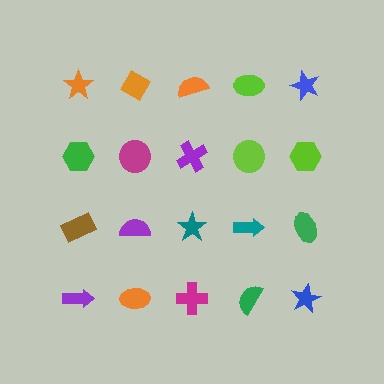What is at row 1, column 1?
An orange star.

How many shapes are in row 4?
5 shapes.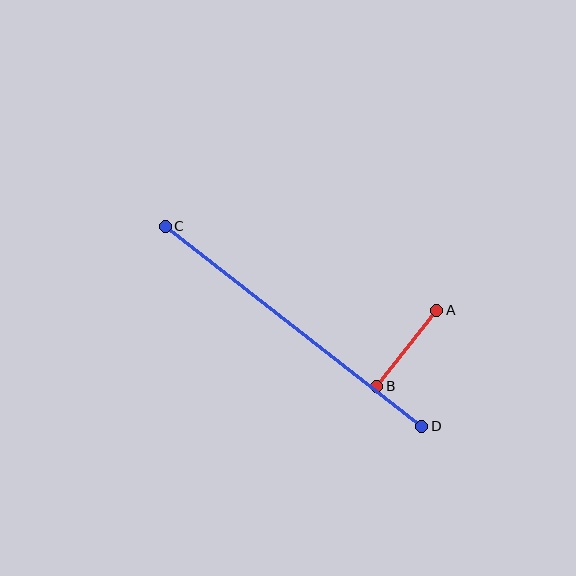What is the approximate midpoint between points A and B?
The midpoint is at approximately (407, 348) pixels.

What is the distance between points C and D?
The distance is approximately 325 pixels.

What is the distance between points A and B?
The distance is approximately 97 pixels.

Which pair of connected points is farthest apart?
Points C and D are farthest apart.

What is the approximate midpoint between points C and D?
The midpoint is at approximately (294, 326) pixels.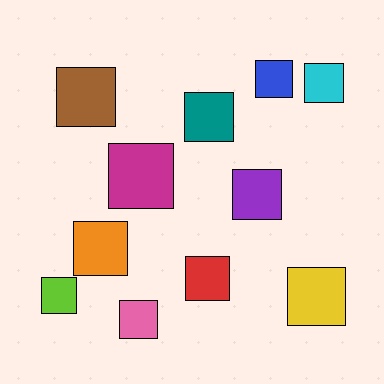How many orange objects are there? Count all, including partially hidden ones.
There is 1 orange object.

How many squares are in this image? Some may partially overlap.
There are 11 squares.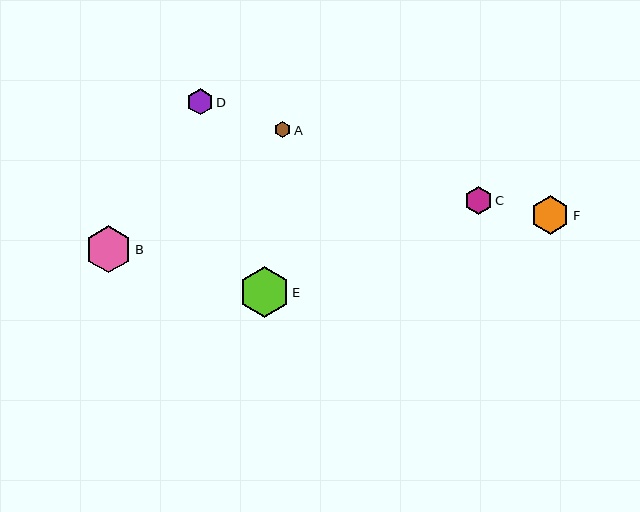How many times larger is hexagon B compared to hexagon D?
Hexagon B is approximately 1.8 times the size of hexagon D.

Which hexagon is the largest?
Hexagon E is the largest with a size of approximately 51 pixels.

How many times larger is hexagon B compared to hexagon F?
Hexagon B is approximately 1.2 times the size of hexagon F.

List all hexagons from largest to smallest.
From largest to smallest: E, B, F, C, D, A.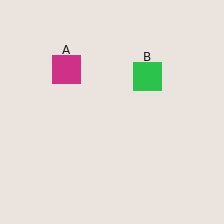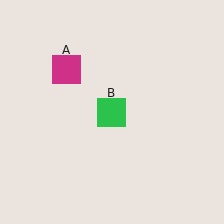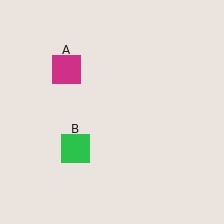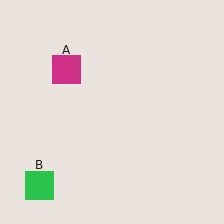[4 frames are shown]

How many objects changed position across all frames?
1 object changed position: green square (object B).